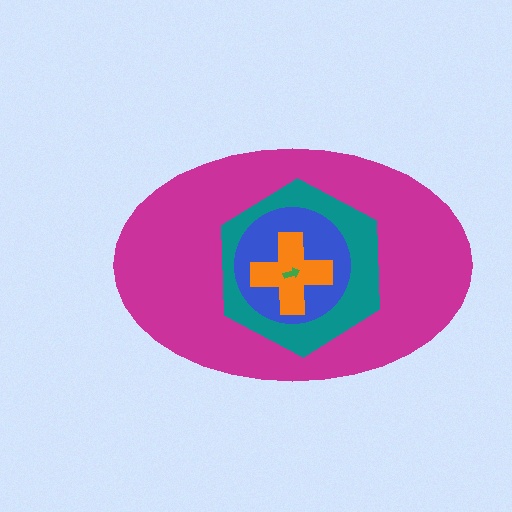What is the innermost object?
The green arrow.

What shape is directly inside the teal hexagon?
The blue circle.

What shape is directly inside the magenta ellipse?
The teal hexagon.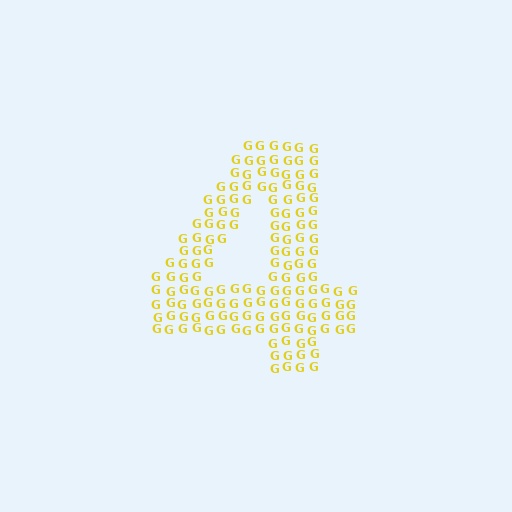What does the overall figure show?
The overall figure shows the digit 4.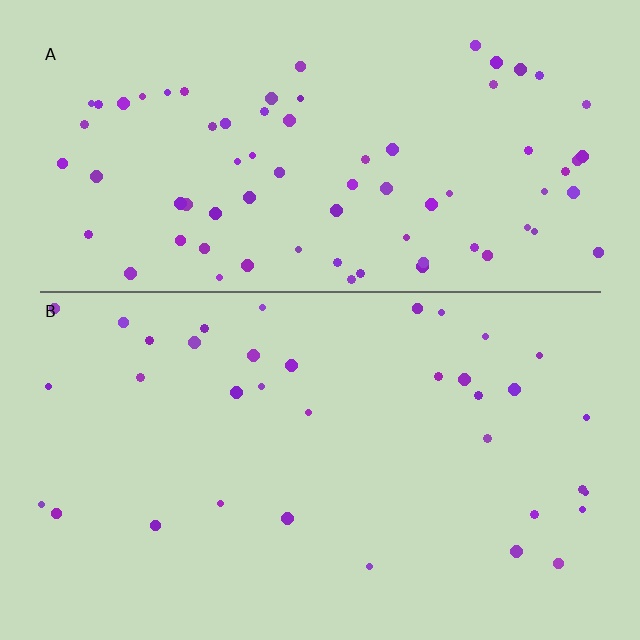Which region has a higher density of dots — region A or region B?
A (the top).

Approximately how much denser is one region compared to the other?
Approximately 2.1× — region A over region B.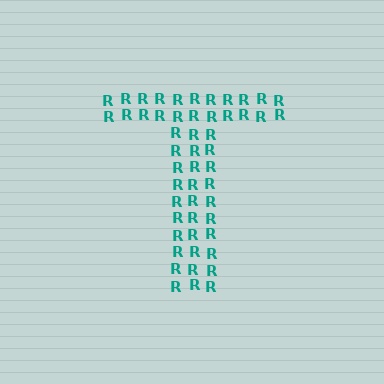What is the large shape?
The large shape is the letter T.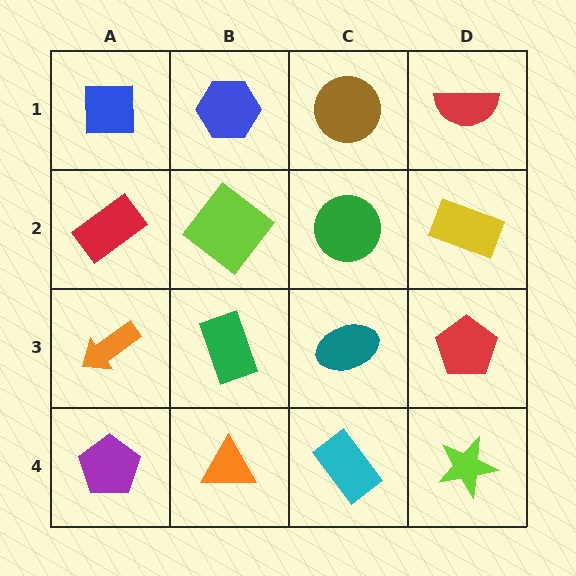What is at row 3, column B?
A green rectangle.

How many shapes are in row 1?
4 shapes.